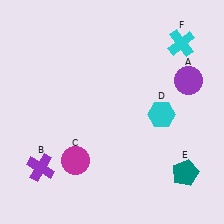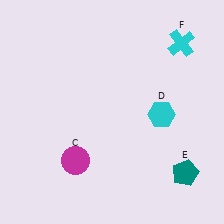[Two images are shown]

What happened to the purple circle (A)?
The purple circle (A) was removed in Image 2. It was in the top-right area of Image 1.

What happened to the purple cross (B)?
The purple cross (B) was removed in Image 2. It was in the bottom-left area of Image 1.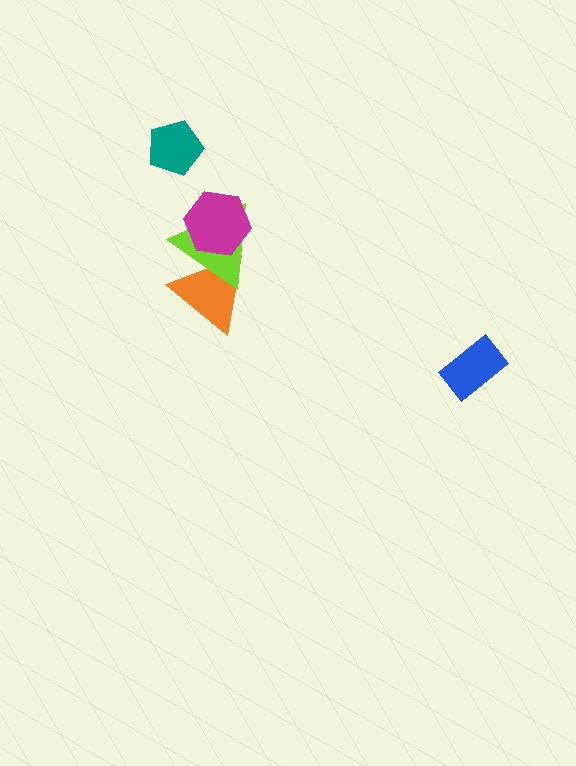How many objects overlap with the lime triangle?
2 objects overlap with the lime triangle.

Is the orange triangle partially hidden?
Yes, it is partially covered by another shape.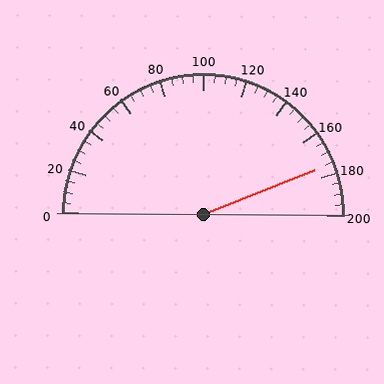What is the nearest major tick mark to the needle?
The nearest major tick mark is 180.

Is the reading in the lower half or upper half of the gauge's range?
The reading is in the upper half of the range (0 to 200).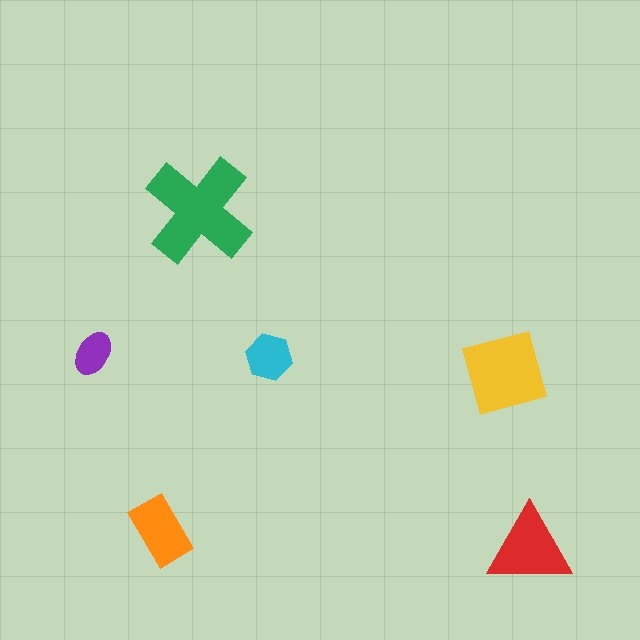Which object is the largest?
The green cross.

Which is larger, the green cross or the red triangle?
The green cross.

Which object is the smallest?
The purple ellipse.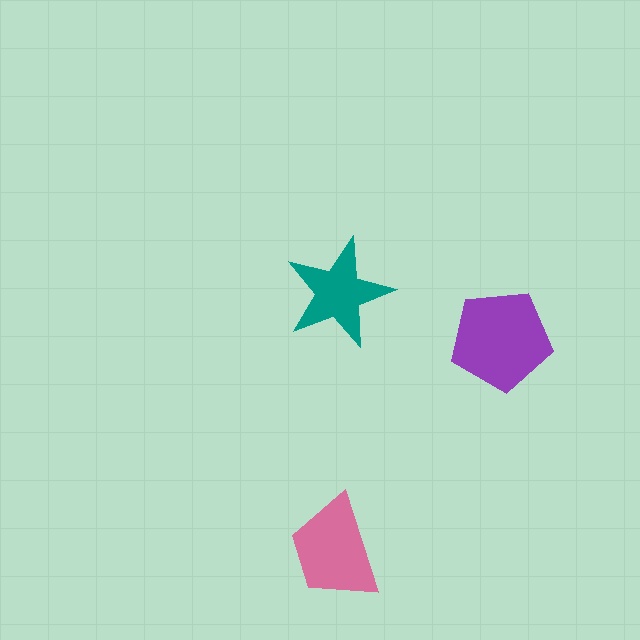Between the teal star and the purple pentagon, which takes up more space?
The purple pentagon.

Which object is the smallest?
The teal star.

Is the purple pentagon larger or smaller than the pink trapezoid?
Larger.